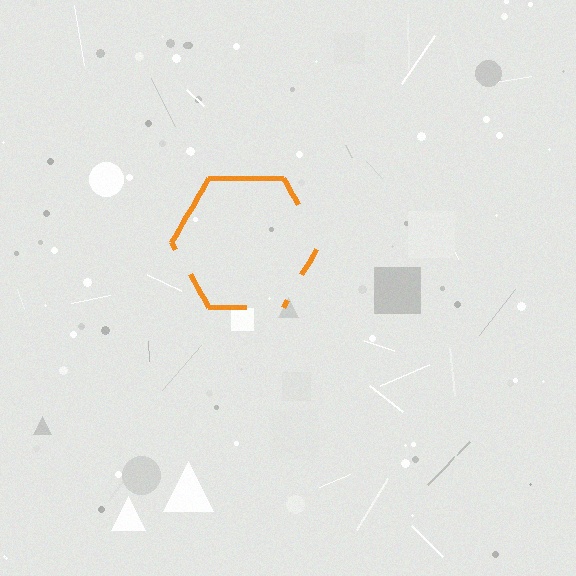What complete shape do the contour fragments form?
The contour fragments form a hexagon.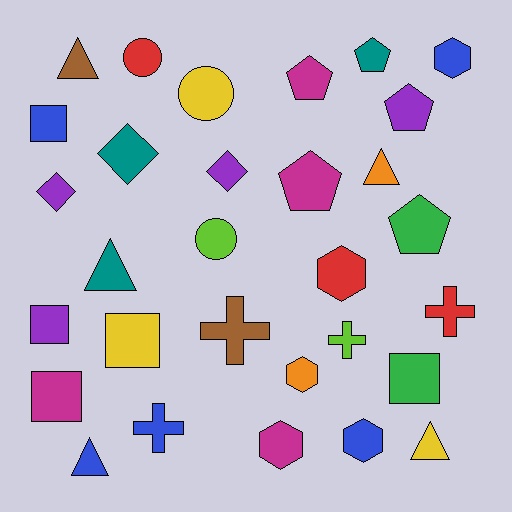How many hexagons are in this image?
There are 5 hexagons.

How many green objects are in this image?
There are 2 green objects.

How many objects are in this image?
There are 30 objects.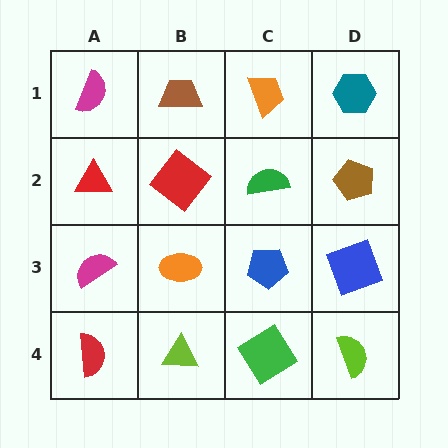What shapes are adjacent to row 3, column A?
A red triangle (row 2, column A), a red semicircle (row 4, column A), an orange ellipse (row 3, column B).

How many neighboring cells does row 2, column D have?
3.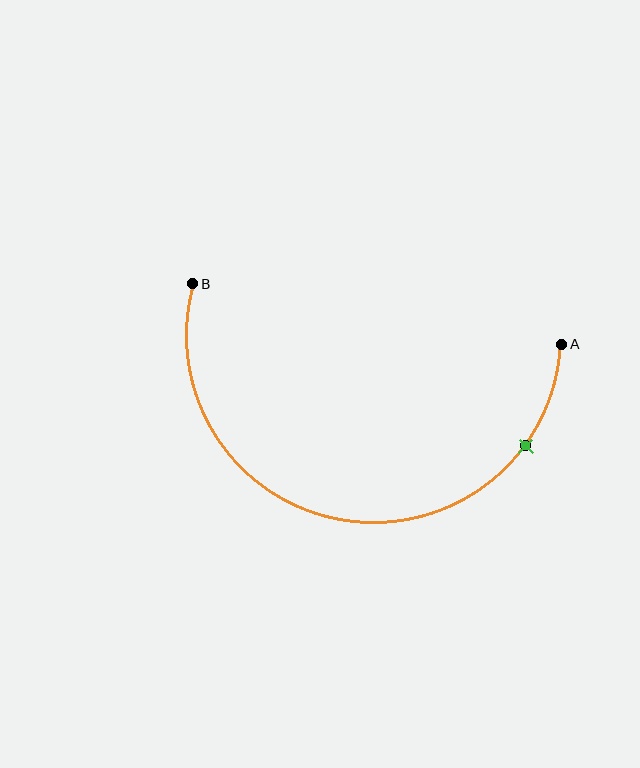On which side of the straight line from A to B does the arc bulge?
The arc bulges below the straight line connecting A and B.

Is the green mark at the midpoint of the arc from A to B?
No. The green mark lies on the arc but is closer to endpoint A. The arc midpoint would be at the point on the curve equidistant along the arc from both A and B.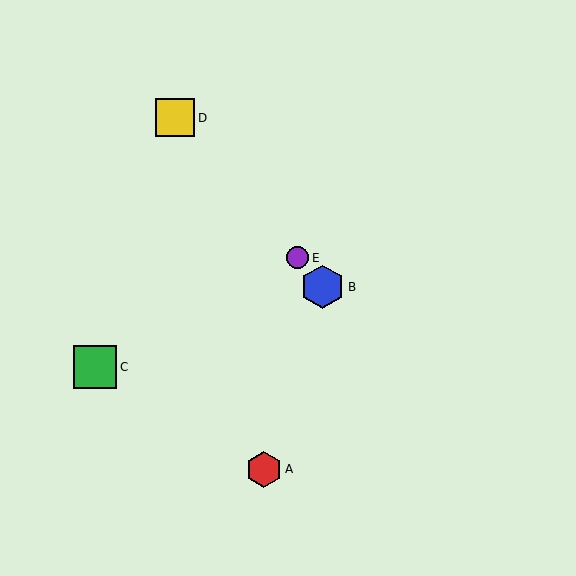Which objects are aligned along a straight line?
Objects B, D, E are aligned along a straight line.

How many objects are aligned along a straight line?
3 objects (B, D, E) are aligned along a straight line.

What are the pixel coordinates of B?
Object B is at (323, 287).